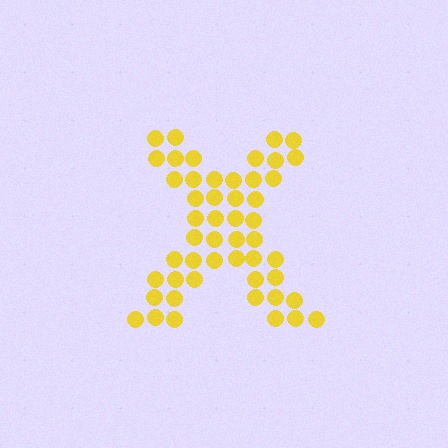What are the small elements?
The small elements are circles.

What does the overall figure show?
The overall figure shows the letter X.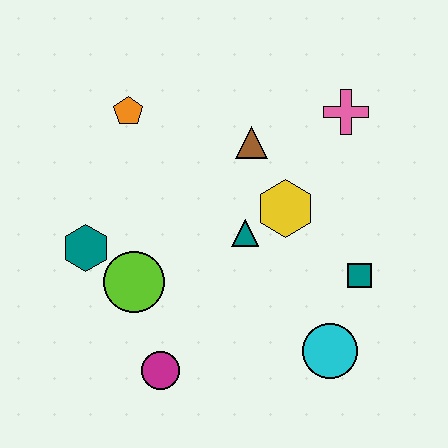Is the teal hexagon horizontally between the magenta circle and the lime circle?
No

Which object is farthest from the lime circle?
The pink cross is farthest from the lime circle.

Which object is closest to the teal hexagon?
The lime circle is closest to the teal hexagon.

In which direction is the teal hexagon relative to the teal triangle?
The teal hexagon is to the left of the teal triangle.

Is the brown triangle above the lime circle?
Yes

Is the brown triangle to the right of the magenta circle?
Yes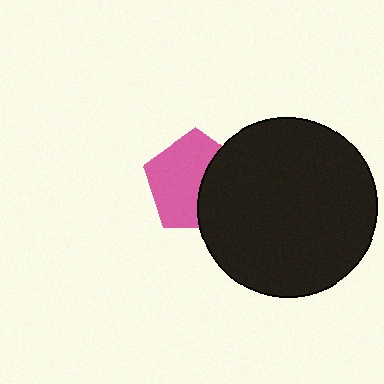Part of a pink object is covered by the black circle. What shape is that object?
It is a pentagon.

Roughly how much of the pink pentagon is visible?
About half of it is visible (roughly 61%).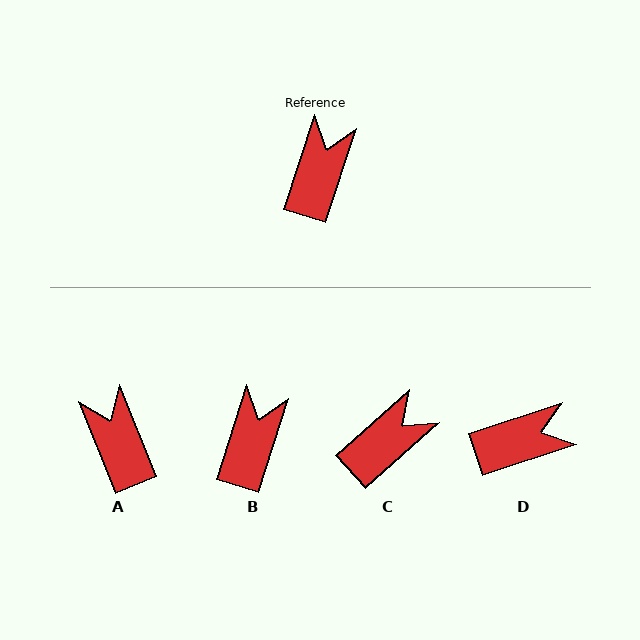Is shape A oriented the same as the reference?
No, it is off by about 40 degrees.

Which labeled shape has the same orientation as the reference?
B.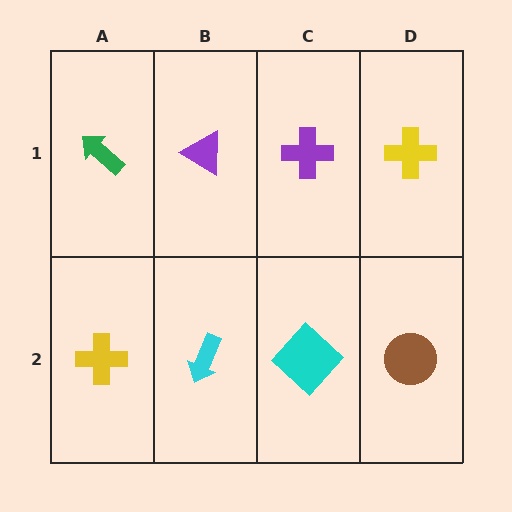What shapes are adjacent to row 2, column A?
A green arrow (row 1, column A), a cyan arrow (row 2, column B).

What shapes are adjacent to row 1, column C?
A cyan diamond (row 2, column C), a purple triangle (row 1, column B), a yellow cross (row 1, column D).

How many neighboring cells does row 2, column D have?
2.